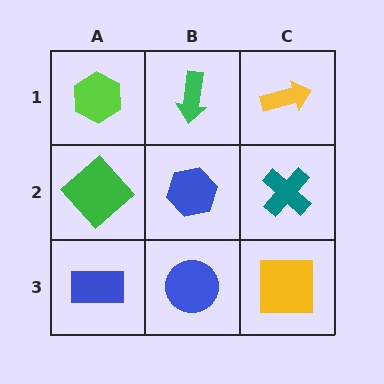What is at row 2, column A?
A green diamond.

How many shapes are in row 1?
3 shapes.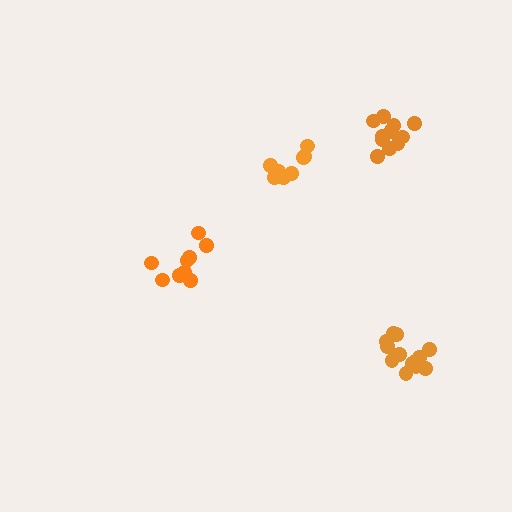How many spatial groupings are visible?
There are 4 spatial groupings.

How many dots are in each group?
Group 1: 12 dots, Group 2: 9 dots, Group 3: 14 dots, Group 4: 8 dots (43 total).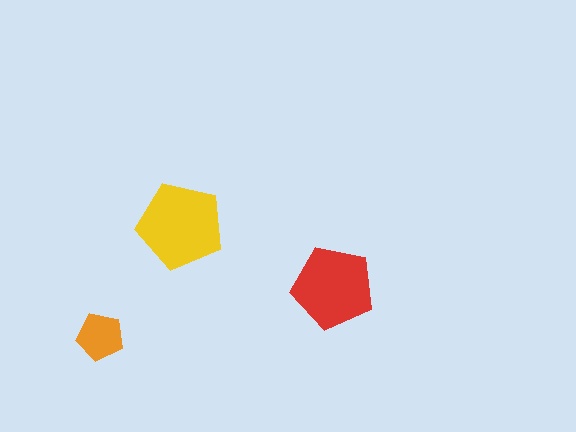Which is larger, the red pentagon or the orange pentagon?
The red one.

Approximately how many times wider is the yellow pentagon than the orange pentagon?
About 2 times wider.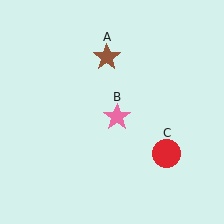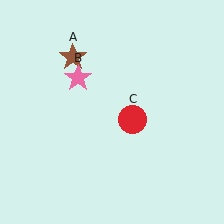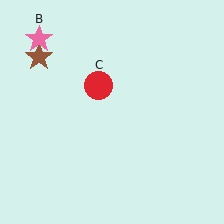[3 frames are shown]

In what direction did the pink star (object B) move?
The pink star (object B) moved up and to the left.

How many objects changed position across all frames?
3 objects changed position: brown star (object A), pink star (object B), red circle (object C).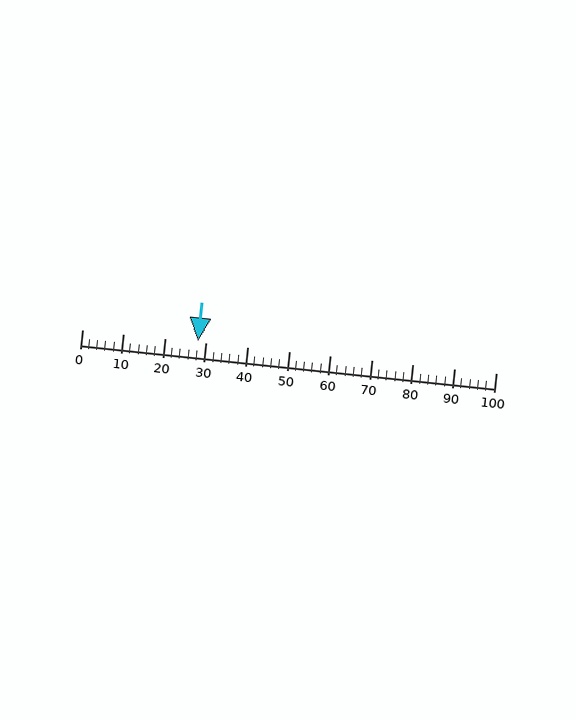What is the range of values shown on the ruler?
The ruler shows values from 0 to 100.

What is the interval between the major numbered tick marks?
The major tick marks are spaced 10 units apart.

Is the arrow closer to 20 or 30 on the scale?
The arrow is closer to 30.